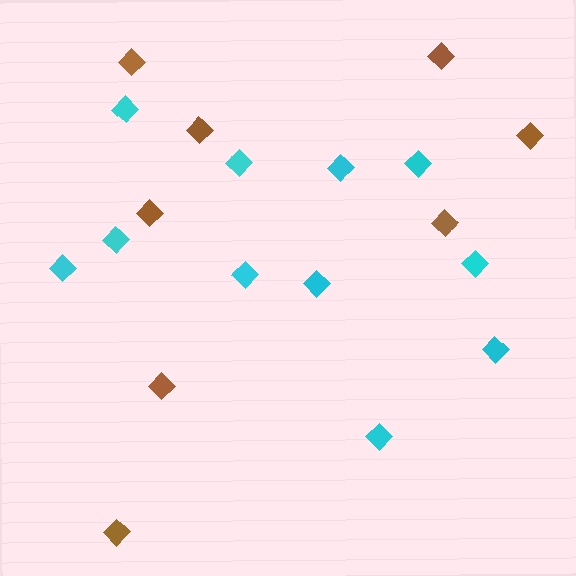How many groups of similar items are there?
There are 2 groups: one group of cyan diamonds (11) and one group of brown diamonds (8).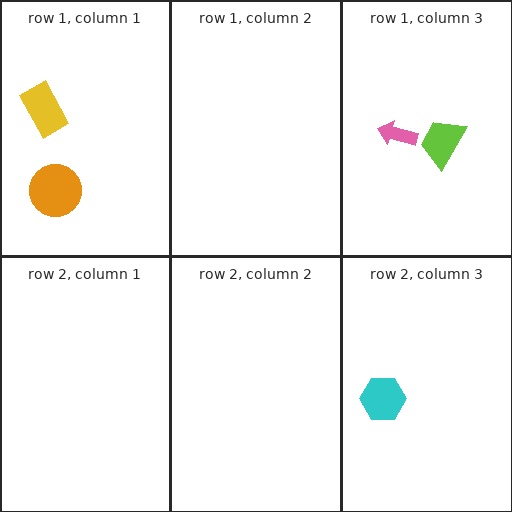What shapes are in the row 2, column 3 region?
The cyan hexagon.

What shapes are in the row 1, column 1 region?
The orange circle, the yellow rectangle.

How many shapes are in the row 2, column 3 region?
1.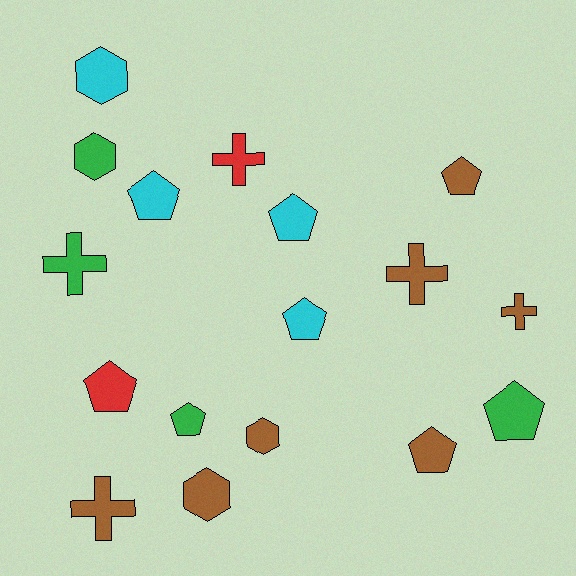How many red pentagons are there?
There is 1 red pentagon.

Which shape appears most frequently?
Pentagon, with 8 objects.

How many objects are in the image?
There are 17 objects.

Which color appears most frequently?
Brown, with 7 objects.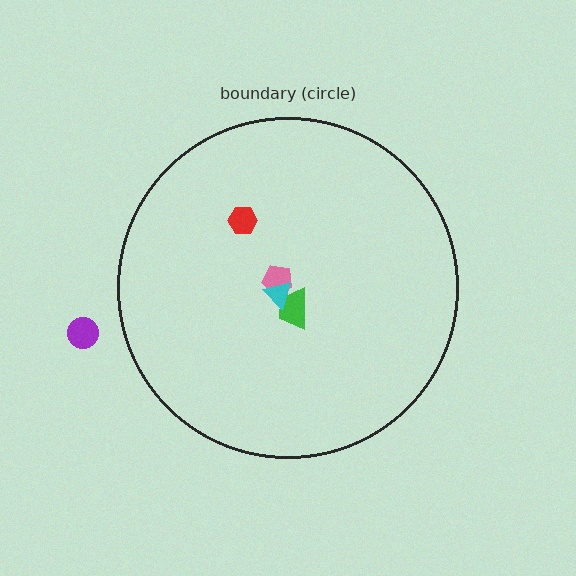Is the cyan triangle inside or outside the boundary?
Inside.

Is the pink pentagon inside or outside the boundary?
Inside.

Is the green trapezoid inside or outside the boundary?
Inside.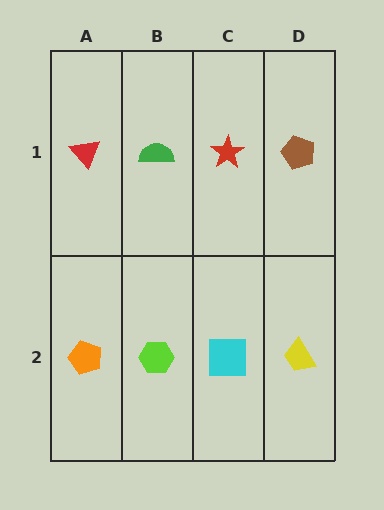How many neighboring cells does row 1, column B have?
3.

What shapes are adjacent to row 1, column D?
A yellow trapezoid (row 2, column D), a red star (row 1, column C).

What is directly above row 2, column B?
A green semicircle.